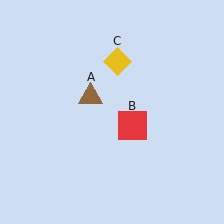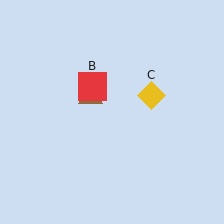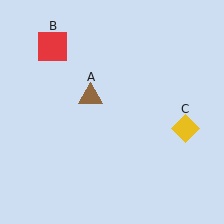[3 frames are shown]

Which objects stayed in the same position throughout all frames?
Brown triangle (object A) remained stationary.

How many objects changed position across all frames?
2 objects changed position: red square (object B), yellow diamond (object C).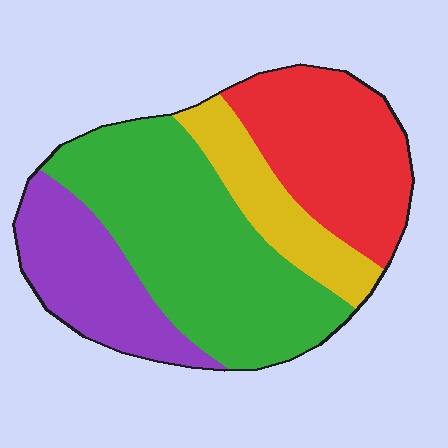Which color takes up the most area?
Green, at roughly 40%.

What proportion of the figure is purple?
Purple covers roughly 20% of the figure.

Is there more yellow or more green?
Green.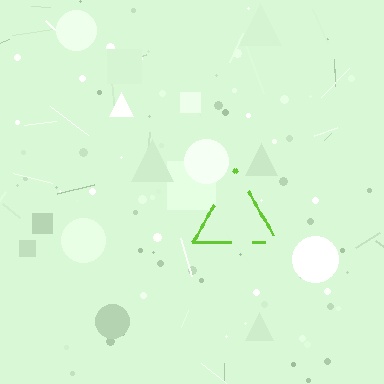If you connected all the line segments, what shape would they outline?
They would outline a triangle.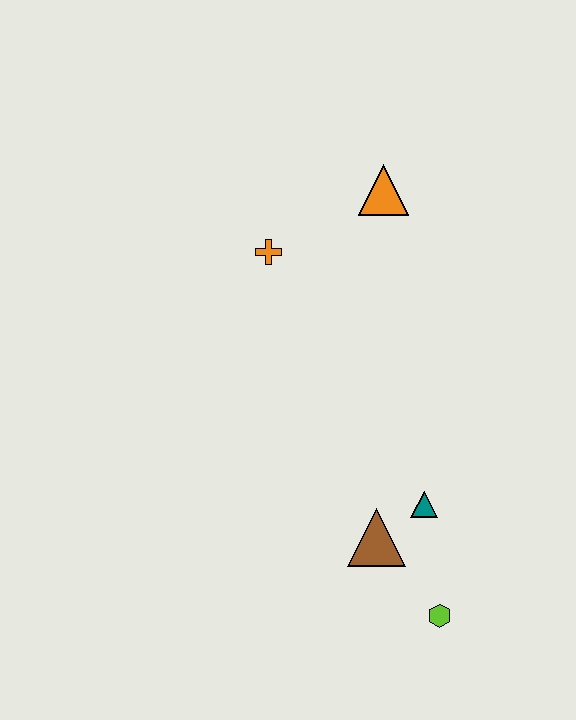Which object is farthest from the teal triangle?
The orange triangle is farthest from the teal triangle.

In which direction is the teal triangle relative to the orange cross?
The teal triangle is below the orange cross.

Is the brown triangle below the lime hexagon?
No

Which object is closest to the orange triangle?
The orange cross is closest to the orange triangle.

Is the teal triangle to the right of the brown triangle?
Yes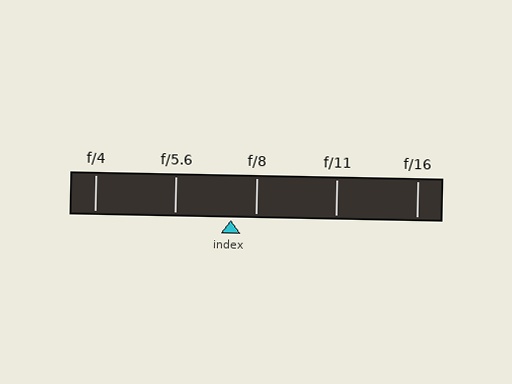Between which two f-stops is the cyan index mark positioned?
The index mark is between f/5.6 and f/8.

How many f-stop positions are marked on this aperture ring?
There are 5 f-stop positions marked.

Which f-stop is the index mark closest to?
The index mark is closest to f/8.